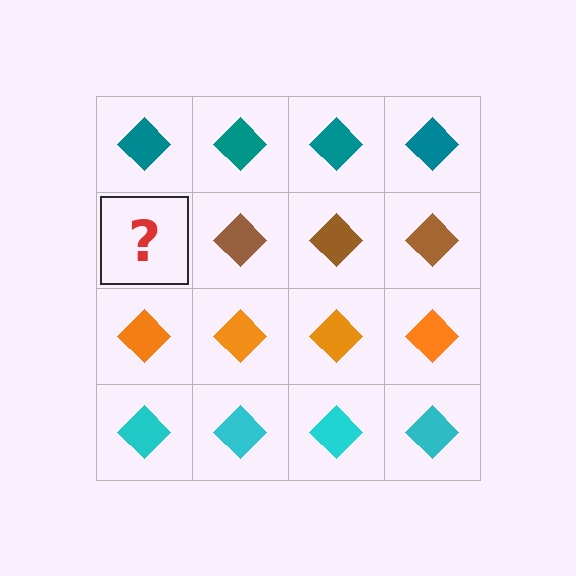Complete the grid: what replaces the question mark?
The question mark should be replaced with a brown diamond.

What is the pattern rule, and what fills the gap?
The rule is that each row has a consistent color. The gap should be filled with a brown diamond.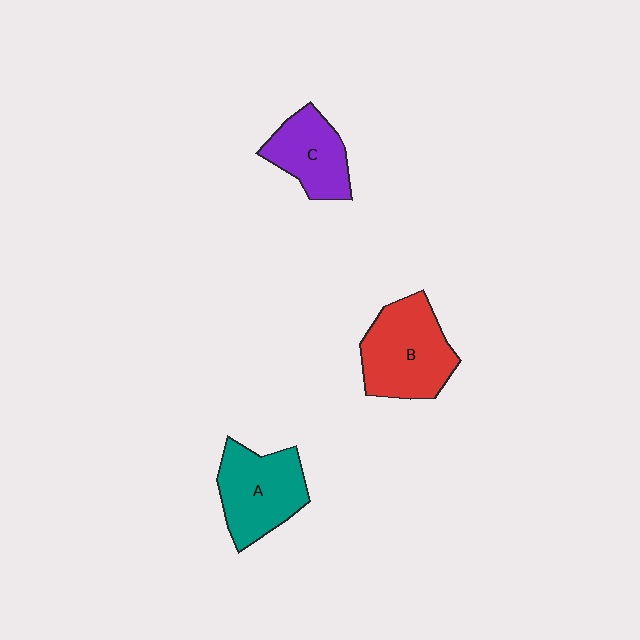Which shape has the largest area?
Shape B (red).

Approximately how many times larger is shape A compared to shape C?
Approximately 1.3 times.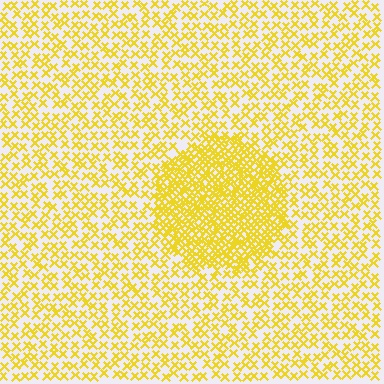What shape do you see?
I see a circle.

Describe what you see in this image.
The image contains small yellow elements arranged at two different densities. A circle-shaped region is visible where the elements are more densely packed than the surrounding area.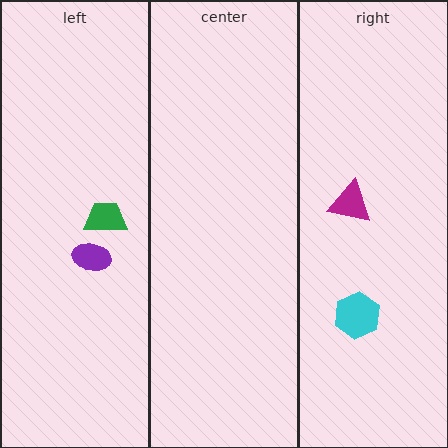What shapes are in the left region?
The green trapezoid, the purple ellipse.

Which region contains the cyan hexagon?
The right region.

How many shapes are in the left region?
2.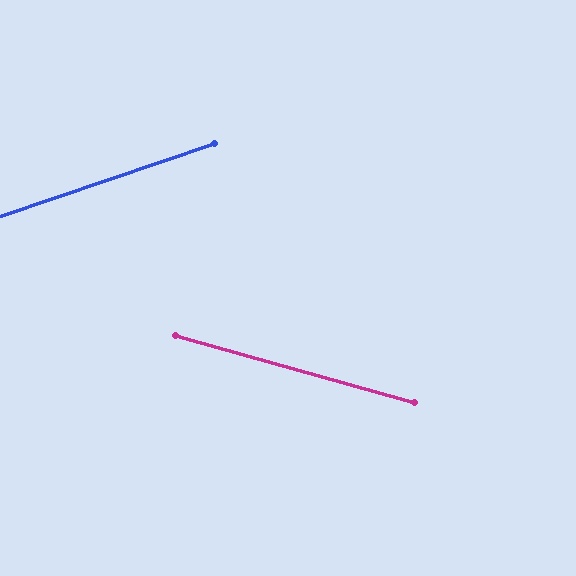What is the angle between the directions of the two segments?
Approximately 34 degrees.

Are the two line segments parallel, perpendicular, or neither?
Neither parallel nor perpendicular — they differ by about 34°.